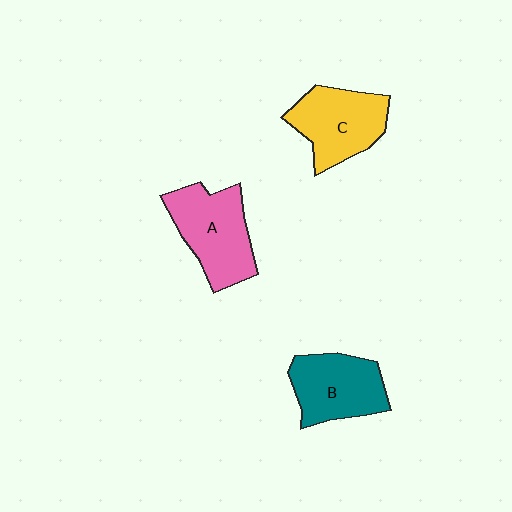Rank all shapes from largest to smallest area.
From largest to smallest: A (pink), C (yellow), B (teal).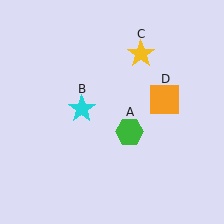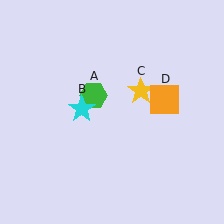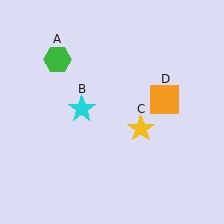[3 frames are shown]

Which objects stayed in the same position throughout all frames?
Cyan star (object B) and orange square (object D) remained stationary.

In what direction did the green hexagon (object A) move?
The green hexagon (object A) moved up and to the left.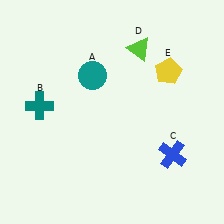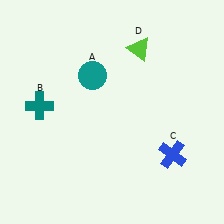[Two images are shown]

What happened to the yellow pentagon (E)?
The yellow pentagon (E) was removed in Image 2. It was in the top-right area of Image 1.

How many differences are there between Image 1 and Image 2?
There is 1 difference between the two images.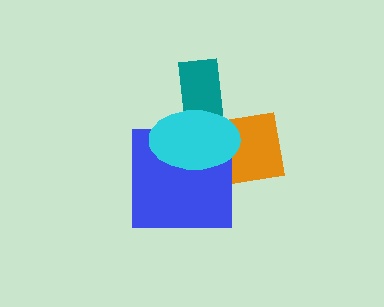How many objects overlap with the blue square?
2 objects overlap with the blue square.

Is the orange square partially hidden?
Yes, it is partially covered by another shape.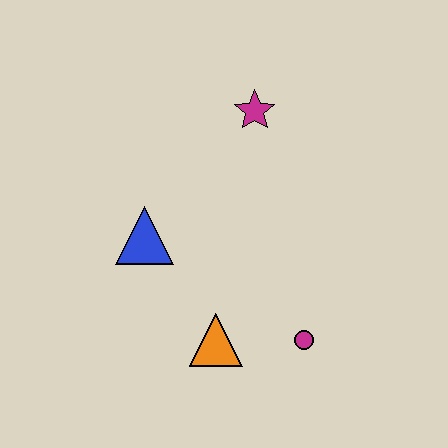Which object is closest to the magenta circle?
The orange triangle is closest to the magenta circle.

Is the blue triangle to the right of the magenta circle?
No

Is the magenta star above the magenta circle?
Yes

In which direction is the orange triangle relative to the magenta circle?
The orange triangle is to the left of the magenta circle.